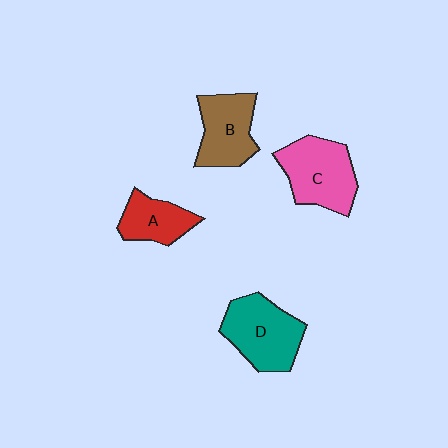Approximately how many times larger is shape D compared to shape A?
Approximately 1.6 times.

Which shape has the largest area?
Shape D (teal).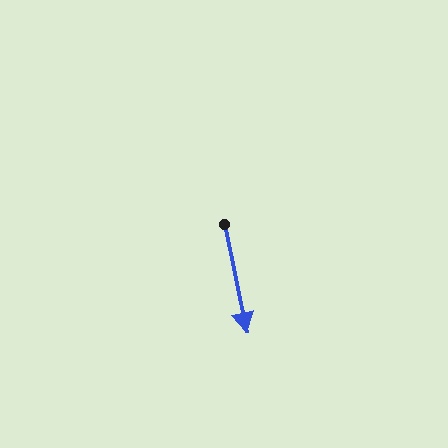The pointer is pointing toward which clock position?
Roughly 6 o'clock.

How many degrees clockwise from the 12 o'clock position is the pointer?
Approximately 168 degrees.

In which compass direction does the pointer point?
South.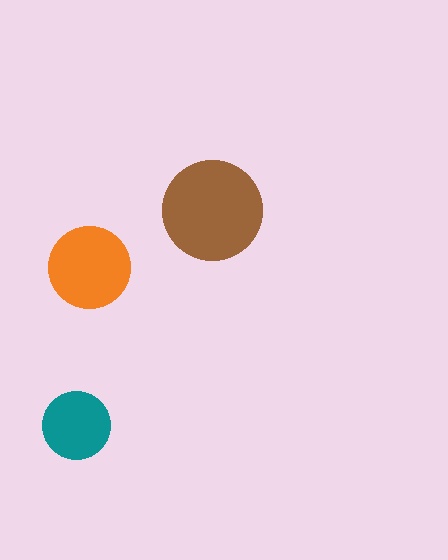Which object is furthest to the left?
The teal circle is leftmost.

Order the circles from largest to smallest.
the brown one, the orange one, the teal one.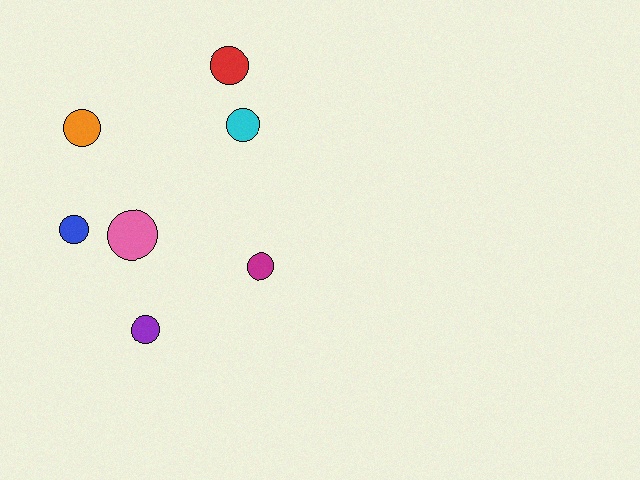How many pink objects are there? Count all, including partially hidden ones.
There is 1 pink object.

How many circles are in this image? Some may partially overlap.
There are 7 circles.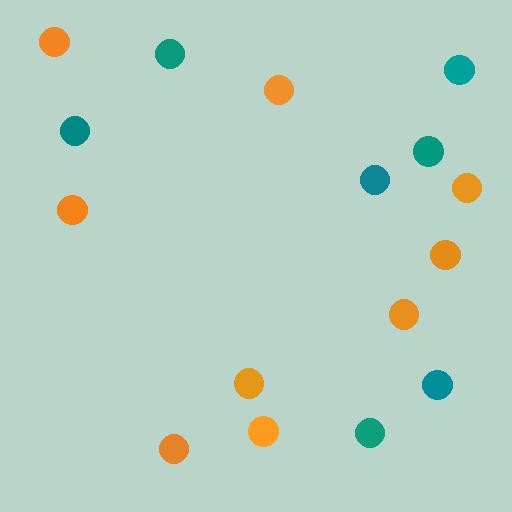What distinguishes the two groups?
There are 2 groups: one group of orange circles (9) and one group of teal circles (7).